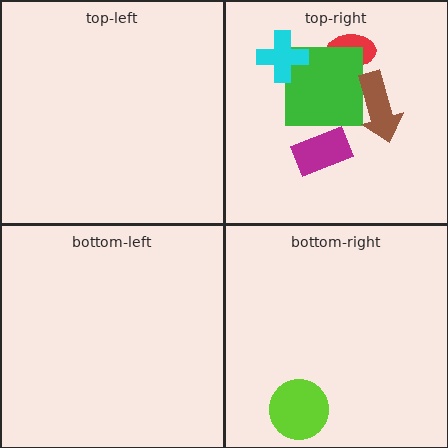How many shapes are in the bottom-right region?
1.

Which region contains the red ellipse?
The top-right region.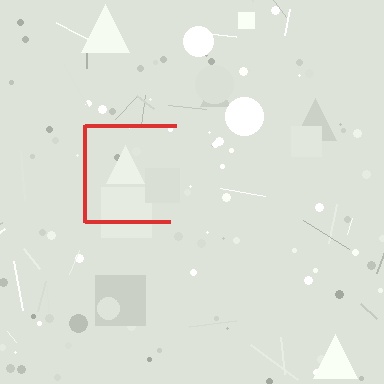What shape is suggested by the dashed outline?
The dashed outline suggests a square.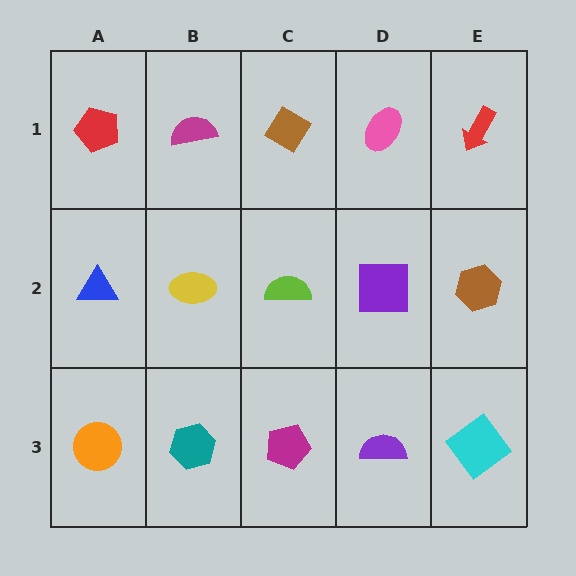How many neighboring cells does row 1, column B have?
3.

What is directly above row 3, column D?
A purple square.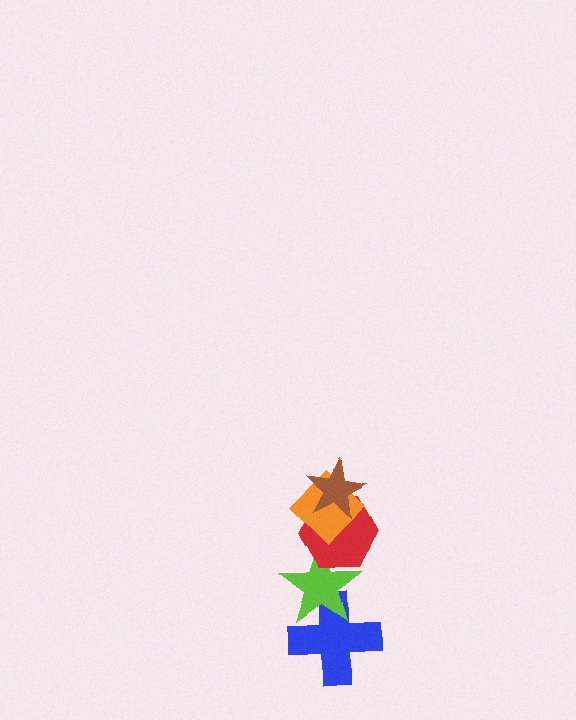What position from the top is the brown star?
The brown star is 1st from the top.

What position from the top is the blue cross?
The blue cross is 5th from the top.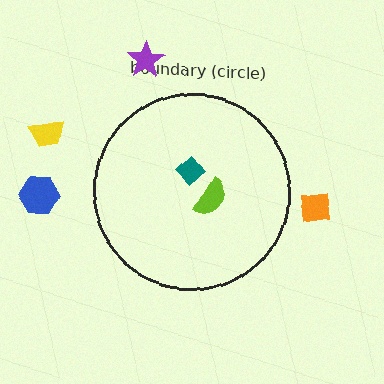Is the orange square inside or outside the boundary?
Outside.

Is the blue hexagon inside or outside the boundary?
Outside.